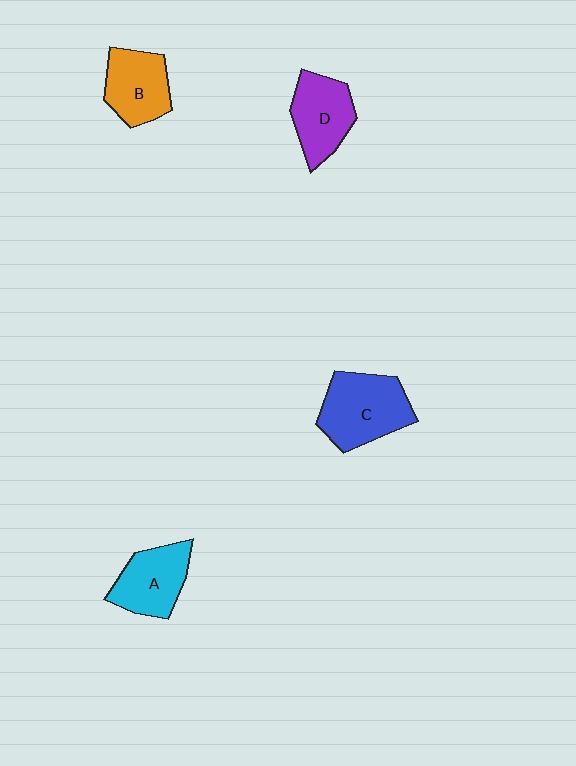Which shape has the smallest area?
Shape B (orange).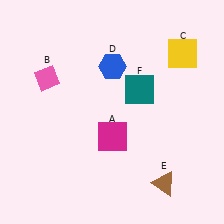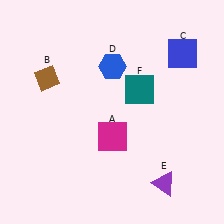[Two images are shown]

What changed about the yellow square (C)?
In Image 1, C is yellow. In Image 2, it changed to blue.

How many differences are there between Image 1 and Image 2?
There are 3 differences between the two images.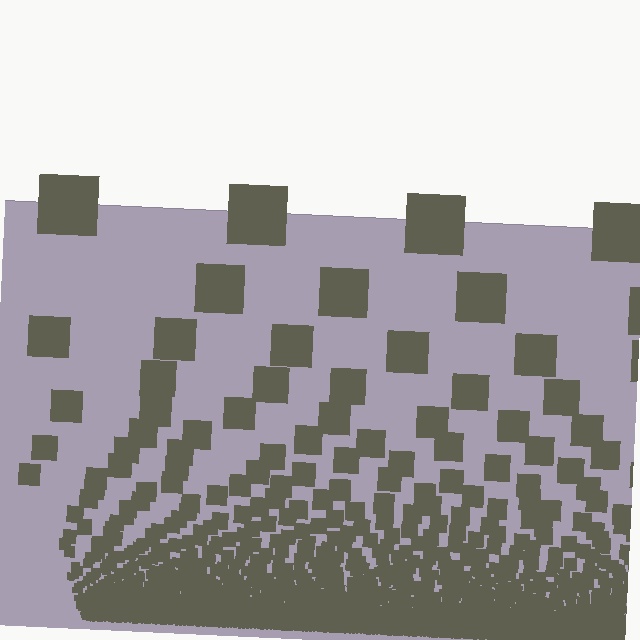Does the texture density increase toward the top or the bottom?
Density increases toward the bottom.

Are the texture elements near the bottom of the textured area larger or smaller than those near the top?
Smaller. The gradient is inverted — elements near the bottom are smaller and denser.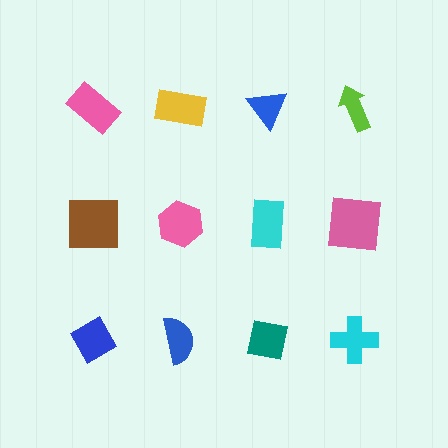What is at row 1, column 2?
A yellow rectangle.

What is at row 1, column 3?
A blue triangle.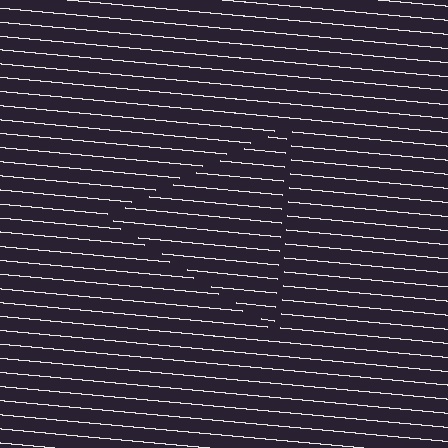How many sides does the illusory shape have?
3 sides — the line-ends trace a triangle.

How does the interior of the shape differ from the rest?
The interior of the shape contains the same grating, shifted by half a period — the contour is defined by the phase discontinuity where line-ends from the inner and outer gratings abut.